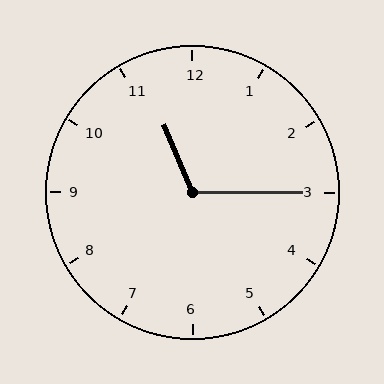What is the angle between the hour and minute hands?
Approximately 112 degrees.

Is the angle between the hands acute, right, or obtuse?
It is obtuse.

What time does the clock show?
11:15.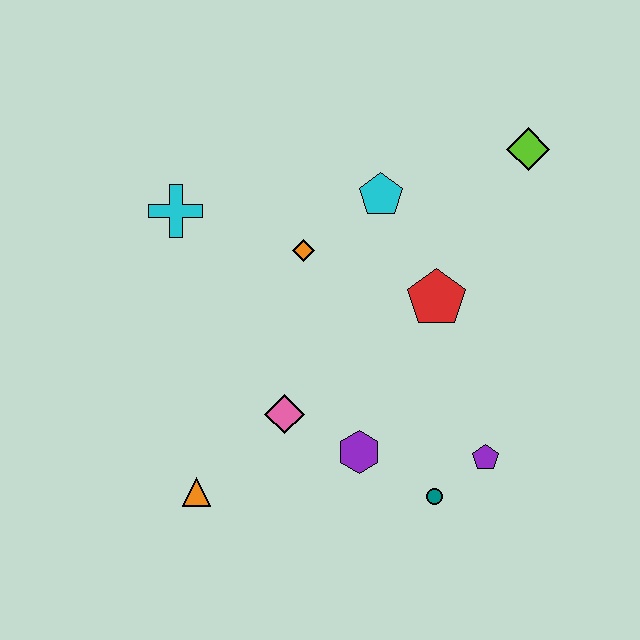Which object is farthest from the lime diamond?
The orange triangle is farthest from the lime diamond.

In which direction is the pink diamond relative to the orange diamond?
The pink diamond is below the orange diamond.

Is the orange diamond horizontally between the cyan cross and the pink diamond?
No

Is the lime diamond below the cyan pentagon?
No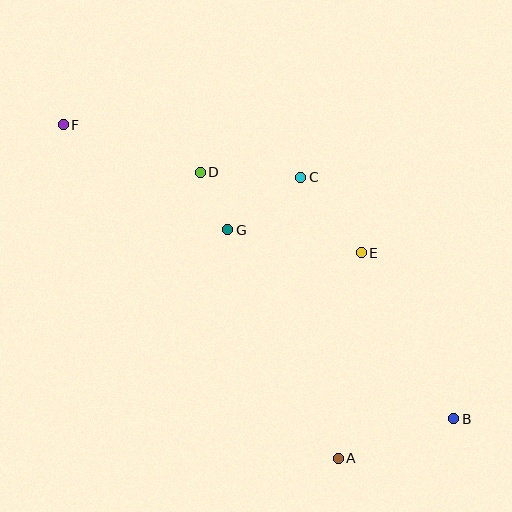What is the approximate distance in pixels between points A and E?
The distance between A and E is approximately 207 pixels.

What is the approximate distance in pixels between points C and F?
The distance between C and F is approximately 243 pixels.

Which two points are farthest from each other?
Points B and F are farthest from each other.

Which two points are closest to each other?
Points D and G are closest to each other.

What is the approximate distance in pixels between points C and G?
The distance between C and G is approximately 90 pixels.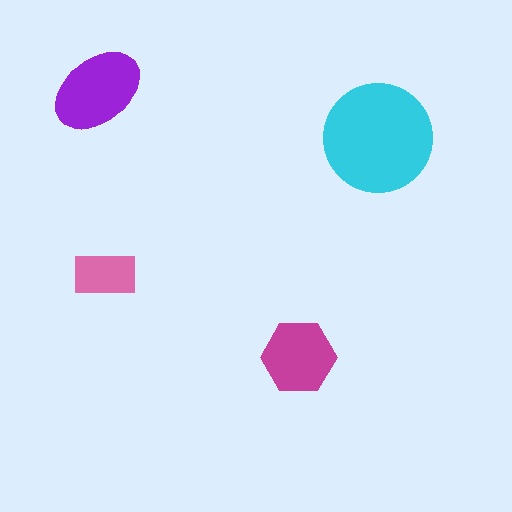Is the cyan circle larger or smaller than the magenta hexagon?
Larger.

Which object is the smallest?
The pink rectangle.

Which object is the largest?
The cyan circle.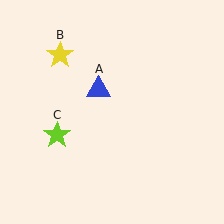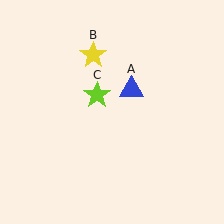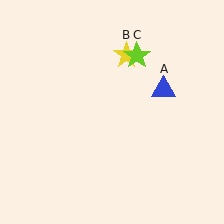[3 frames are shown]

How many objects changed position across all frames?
3 objects changed position: blue triangle (object A), yellow star (object B), lime star (object C).